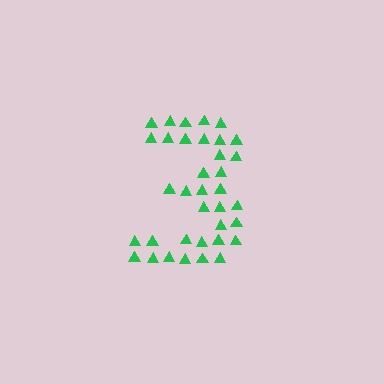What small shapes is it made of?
It is made of small triangles.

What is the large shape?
The large shape is the digit 3.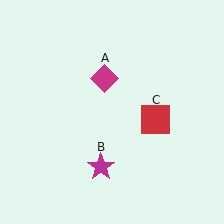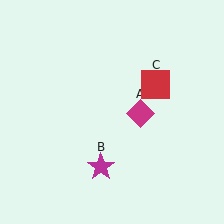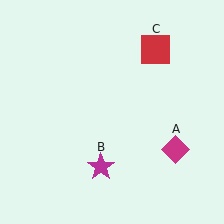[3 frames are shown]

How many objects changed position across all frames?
2 objects changed position: magenta diamond (object A), red square (object C).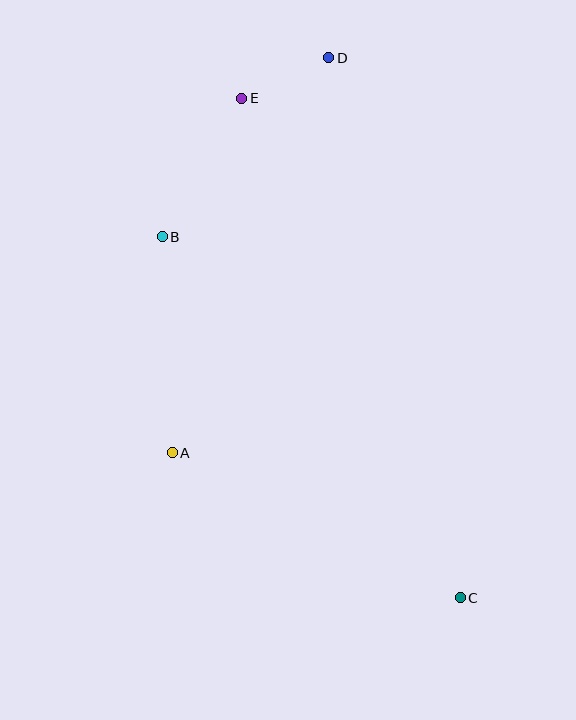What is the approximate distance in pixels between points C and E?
The distance between C and E is approximately 545 pixels.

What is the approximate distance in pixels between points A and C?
The distance between A and C is approximately 322 pixels.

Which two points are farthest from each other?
Points C and D are farthest from each other.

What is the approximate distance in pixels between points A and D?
The distance between A and D is approximately 425 pixels.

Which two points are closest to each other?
Points D and E are closest to each other.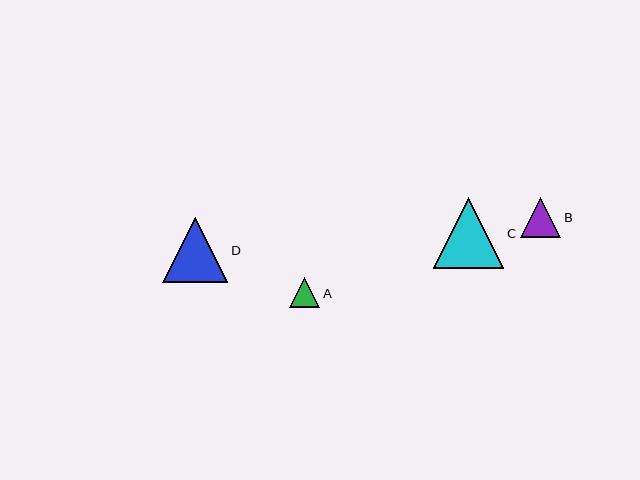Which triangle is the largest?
Triangle C is the largest with a size of approximately 70 pixels.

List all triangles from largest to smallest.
From largest to smallest: C, D, B, A.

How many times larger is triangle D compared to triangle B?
Triangle D is approximately 1.6 times the size of triangle B.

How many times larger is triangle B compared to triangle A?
Triangle B is approximately 1.3 times the size of triangle A.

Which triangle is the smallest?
Triangle A is the smallest with a size of approximately 30 pixels.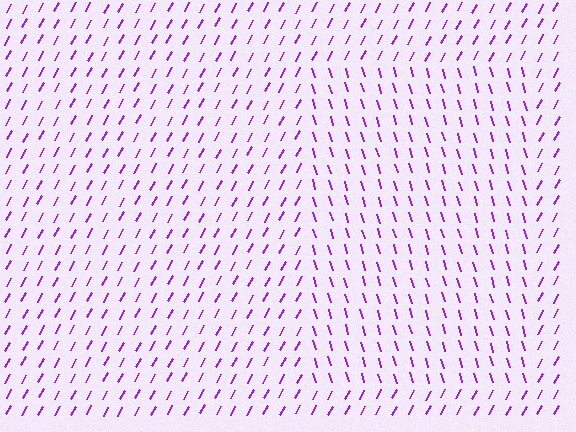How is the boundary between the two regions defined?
The boundary is defined purely by a change in line orientation (approximately 45 degrees difference). All lines are the same color and thickness.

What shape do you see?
I see a rectangle.